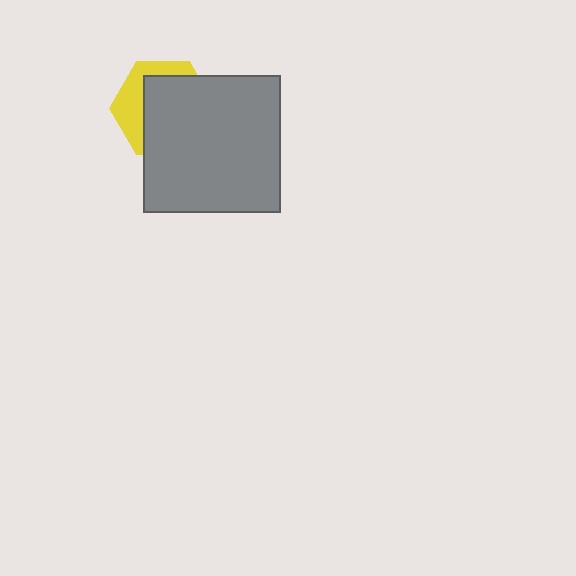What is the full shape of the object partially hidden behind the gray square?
The partially hidden object is a yellow hexagon.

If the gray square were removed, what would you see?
You would see the complete yellow hexagon.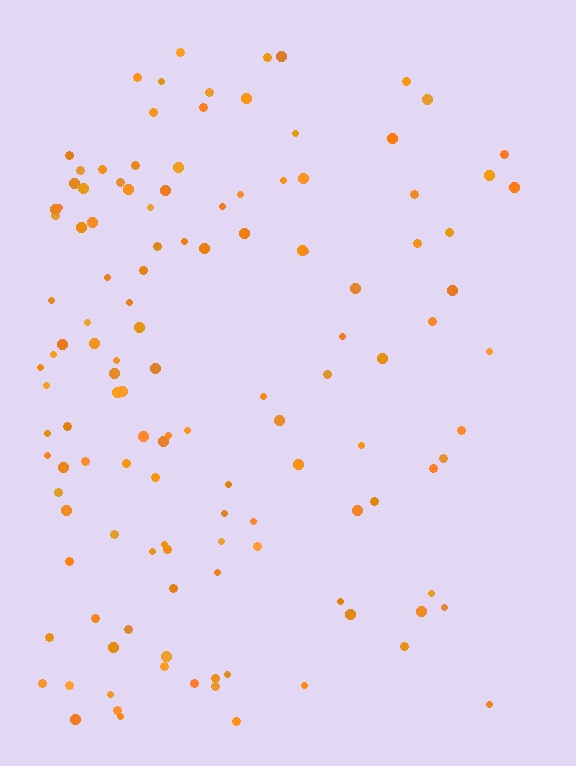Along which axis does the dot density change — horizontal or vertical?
Horizontal.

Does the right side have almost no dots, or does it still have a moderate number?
Still a moderate number, just noticeably fewer than the left.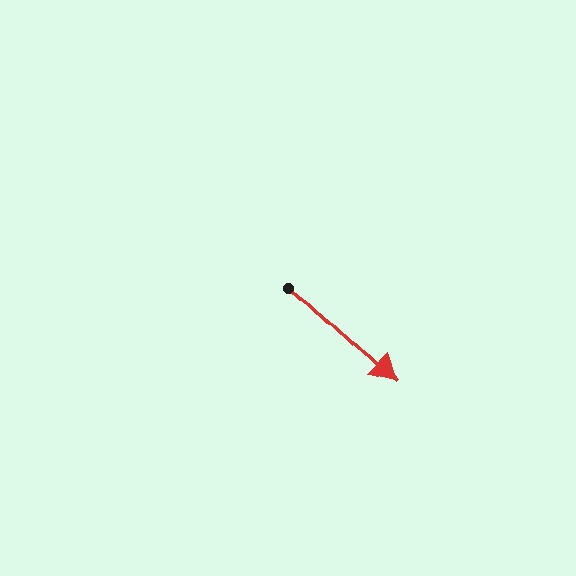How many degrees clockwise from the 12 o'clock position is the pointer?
Approximately 132 degrees.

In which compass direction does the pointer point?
Southeast.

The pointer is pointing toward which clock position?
Roughly 4 o'clock.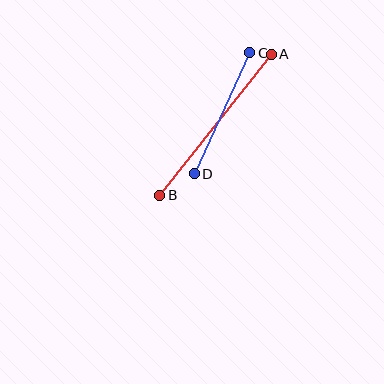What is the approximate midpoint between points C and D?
The midpoint is at approximately (222, 113) pixels.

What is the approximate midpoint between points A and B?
The midpoint is at approximately (215, 125) pixels.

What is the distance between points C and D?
The distance is approximately 133 pixels.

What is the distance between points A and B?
The distance is approximately 180 pixels.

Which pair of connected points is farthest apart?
Points A and B are farthest apart.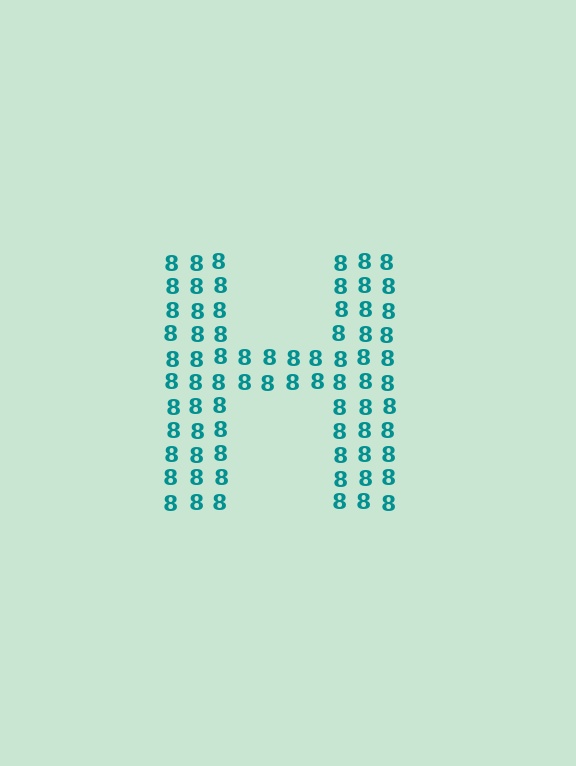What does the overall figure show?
The overall figure shows the letter H.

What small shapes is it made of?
It is made of small digit 8's.